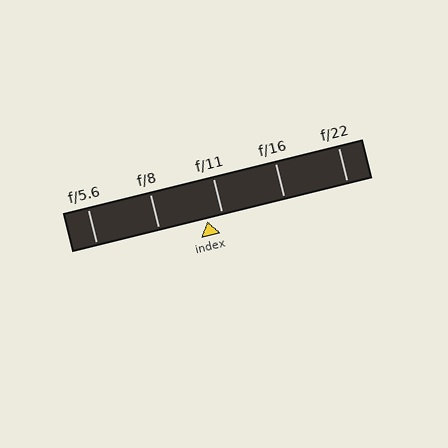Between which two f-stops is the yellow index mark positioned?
The index mark is between f/8 and f/11.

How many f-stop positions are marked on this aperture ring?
There are 5 f-stop positions marked.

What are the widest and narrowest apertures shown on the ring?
The widest aperture shown is f/5.6 and the narrowest is f/22.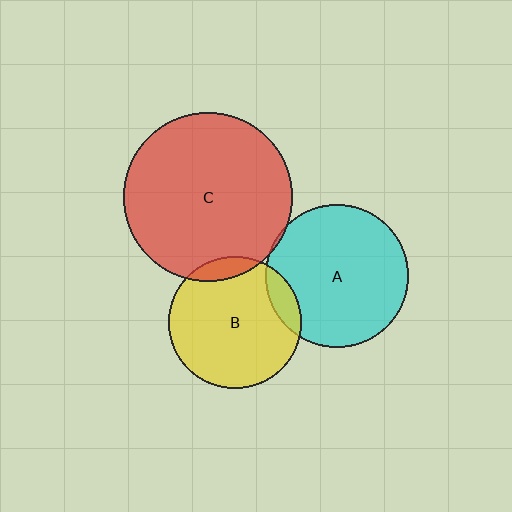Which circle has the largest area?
Circle C (red).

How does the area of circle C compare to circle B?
Approximately 1.6 times.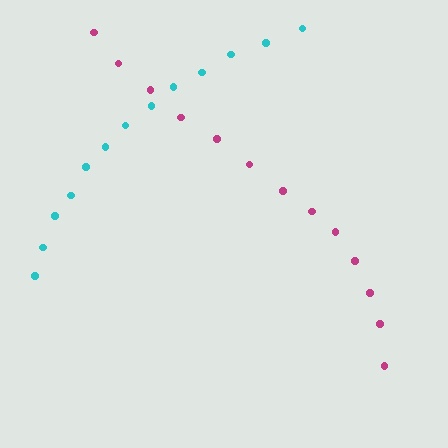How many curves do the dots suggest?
There are 2 distinct paths.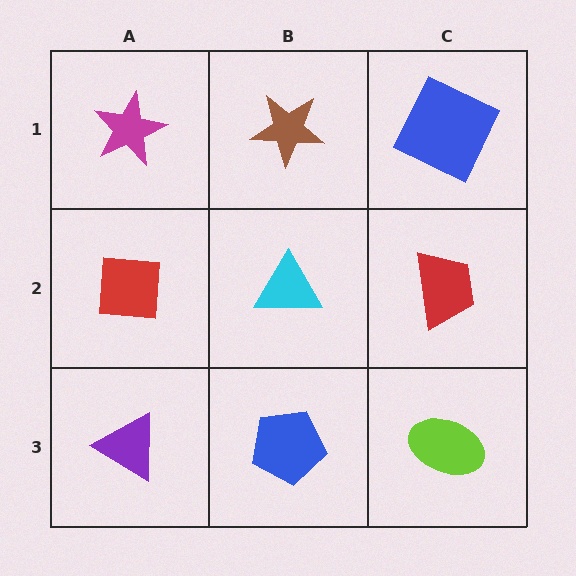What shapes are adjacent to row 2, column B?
A brown star (row 1, column B), a blue pentagon (row 3, column B), a red square (row 2, column A), a red trapezoid (row 2, column C).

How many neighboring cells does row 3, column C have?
2.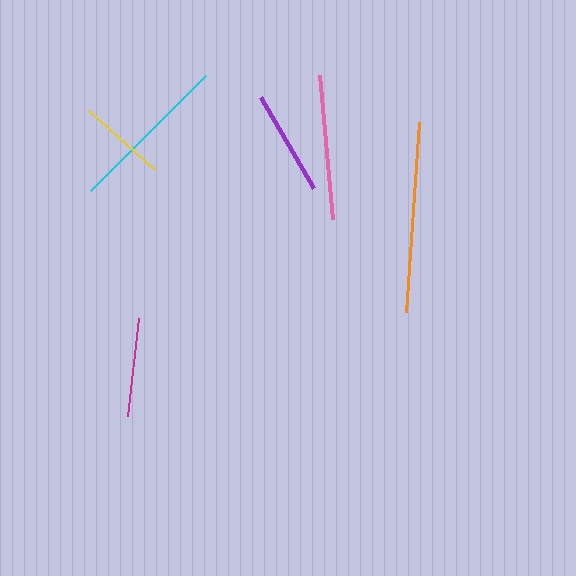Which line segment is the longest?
The orange line is the longest at approximately 191 pixels.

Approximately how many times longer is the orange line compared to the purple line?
The orange line is approximately 1.8 times the length of the purple line.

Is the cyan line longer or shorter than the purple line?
The cyan line is longer than the purple line.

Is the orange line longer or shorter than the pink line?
The orange line is longer than the pink line.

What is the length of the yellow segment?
The yellow segment is approximately 88 pixels long.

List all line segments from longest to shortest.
From longest to shortest: orange, cyan, pink, purple, magenta, yellow.